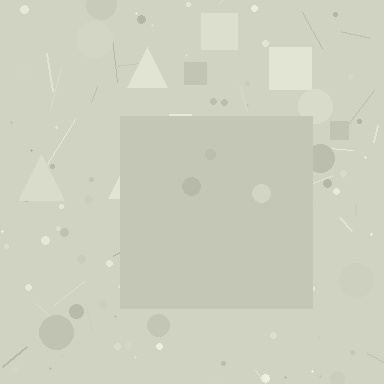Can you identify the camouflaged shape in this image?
The camouflaged shape is a square.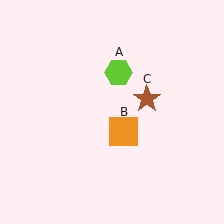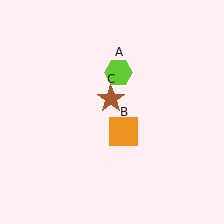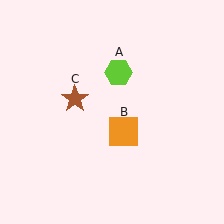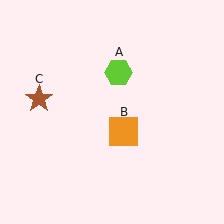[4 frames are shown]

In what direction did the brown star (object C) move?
The brown star (object C) moved left.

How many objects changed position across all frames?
1 object changed position: brown star (object C).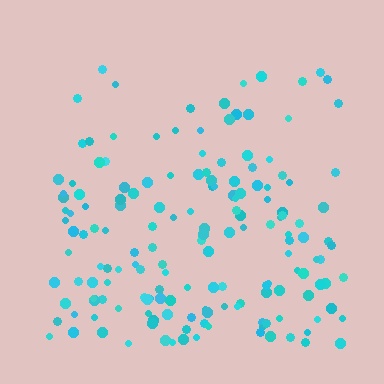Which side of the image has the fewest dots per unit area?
The top.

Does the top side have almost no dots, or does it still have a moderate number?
Still a moderate number, just noticeably fewer than the bottom.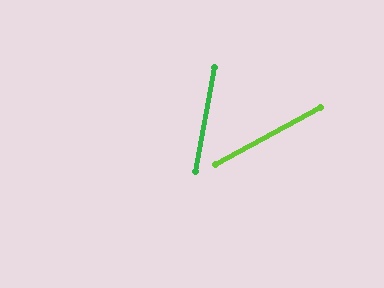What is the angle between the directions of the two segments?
Approximately 52 degrees.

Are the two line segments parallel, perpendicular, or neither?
Neither parallel nor perpendicular — they differ by about 52°.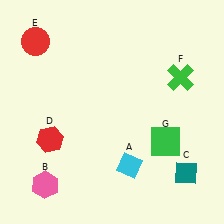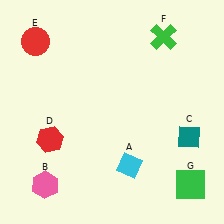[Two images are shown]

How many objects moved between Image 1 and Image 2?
3 objects moved between the two images.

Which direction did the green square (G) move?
The green square (G) moved down.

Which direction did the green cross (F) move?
The green cross (F) moved up.